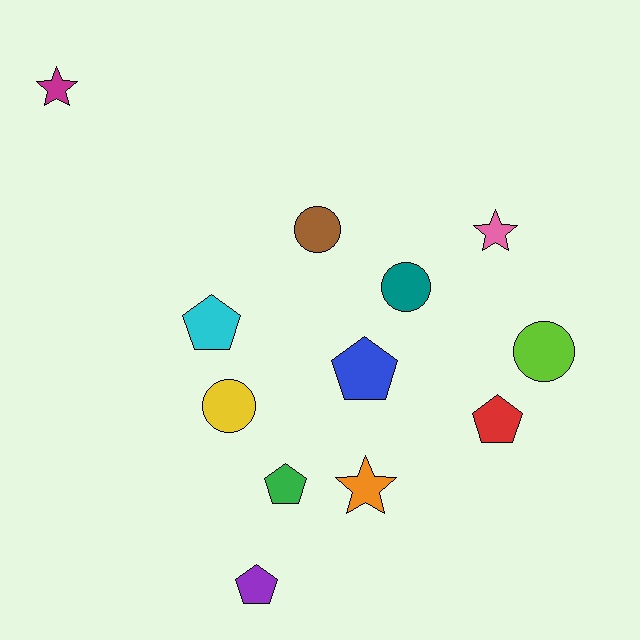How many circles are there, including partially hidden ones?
There are 4 circles.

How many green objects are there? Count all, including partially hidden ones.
There is 1 green object.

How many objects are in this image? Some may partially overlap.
There are 12 objects.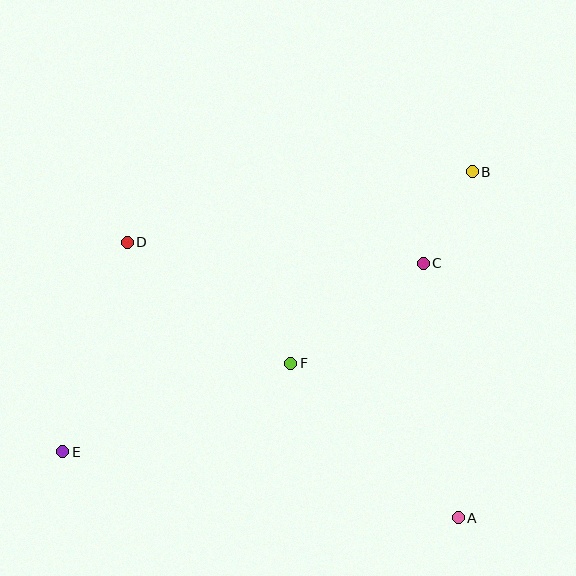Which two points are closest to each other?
Points B and C are closest to each other.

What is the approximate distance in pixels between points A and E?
The distance between A and E is approximately 401 pixels.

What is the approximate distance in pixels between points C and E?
The distance between C and E is approximately 407 pixels.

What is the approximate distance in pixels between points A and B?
The distance between A and B is approximately 346 pixels.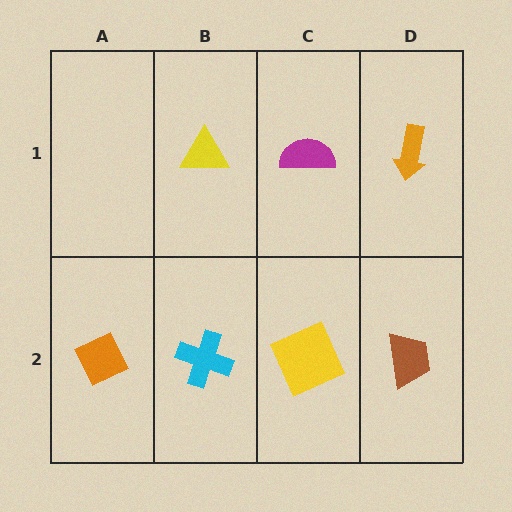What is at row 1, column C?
A magenta semicircle.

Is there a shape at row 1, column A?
No, that cell is empty.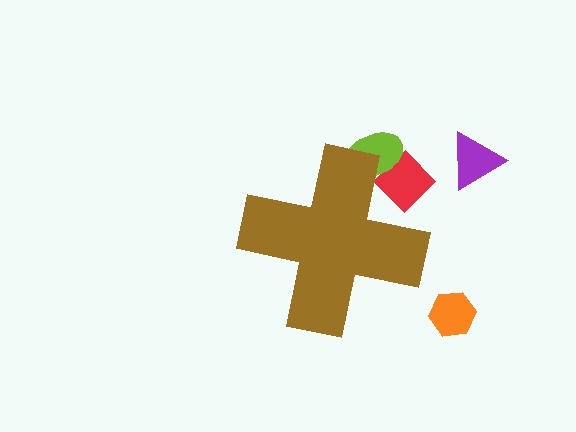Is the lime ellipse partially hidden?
Yes, the lime ellipse is partially hidden behind the brown cross.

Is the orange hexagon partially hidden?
No, the orange hexagon is fully visible.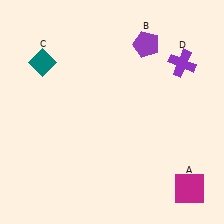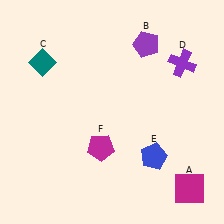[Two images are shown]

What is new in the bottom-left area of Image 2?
A magenta pentagon (F) was added in the bottom-left area of Image 2.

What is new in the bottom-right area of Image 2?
A blue pentagon (E) was added in the bottom-right area of Image 2.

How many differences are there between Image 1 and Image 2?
There are 2 differences between the two images.